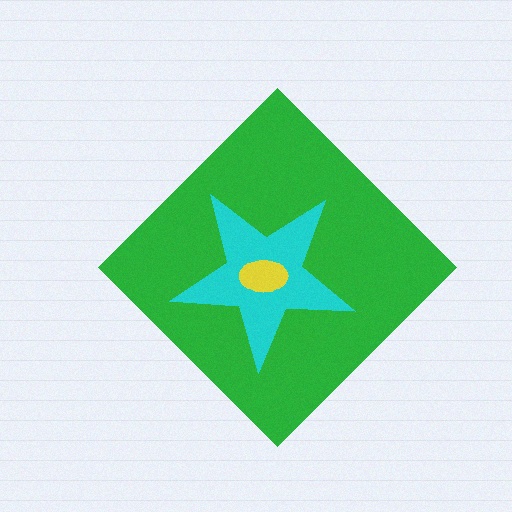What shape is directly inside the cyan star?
The yellow ellipse.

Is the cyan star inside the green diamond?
Yes.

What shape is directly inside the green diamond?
The cyan star.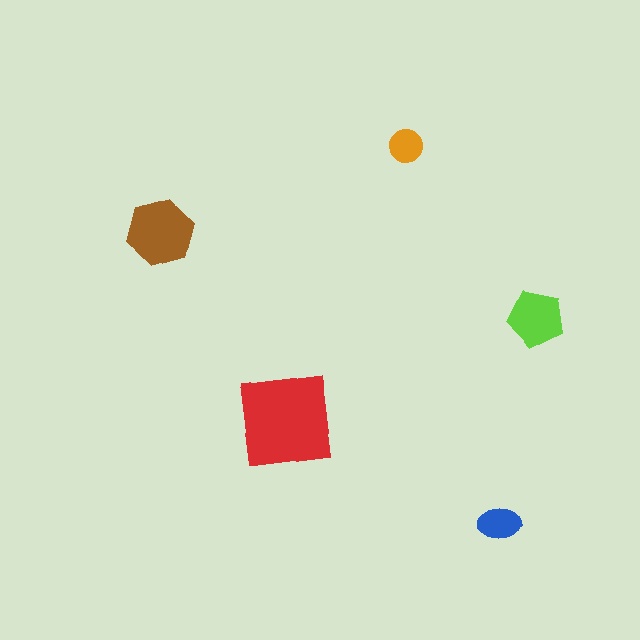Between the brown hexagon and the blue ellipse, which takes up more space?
The brown hexagon.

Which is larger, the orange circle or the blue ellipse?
The blue ellipse.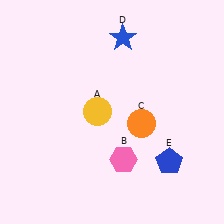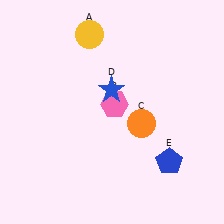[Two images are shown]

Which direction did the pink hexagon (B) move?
The pink hexagon (B) moved up.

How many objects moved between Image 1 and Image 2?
3 objects moved between the two images.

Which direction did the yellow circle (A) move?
The yellow circle (A) moved up.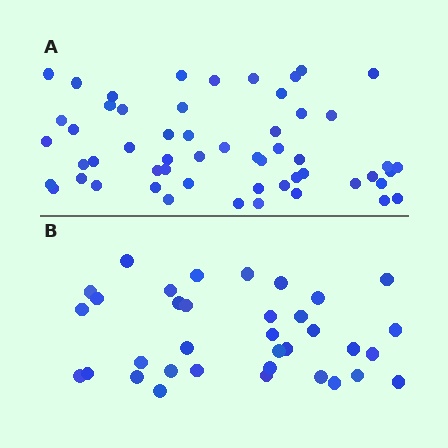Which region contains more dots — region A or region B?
Region A (the top region) has more dots.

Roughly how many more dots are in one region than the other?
Region A has approximately 20 more dots than region B.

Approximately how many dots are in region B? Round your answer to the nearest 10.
About 40 dots. (The exact count is 35, which rounds to 40.)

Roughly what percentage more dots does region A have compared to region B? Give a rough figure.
About 55% more.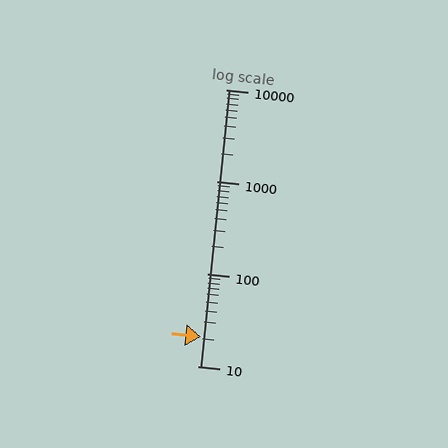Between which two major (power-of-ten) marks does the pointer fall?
The pointer is between 10 and 100.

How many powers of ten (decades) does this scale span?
The scale spans 3 decades, from 10 to 10000.